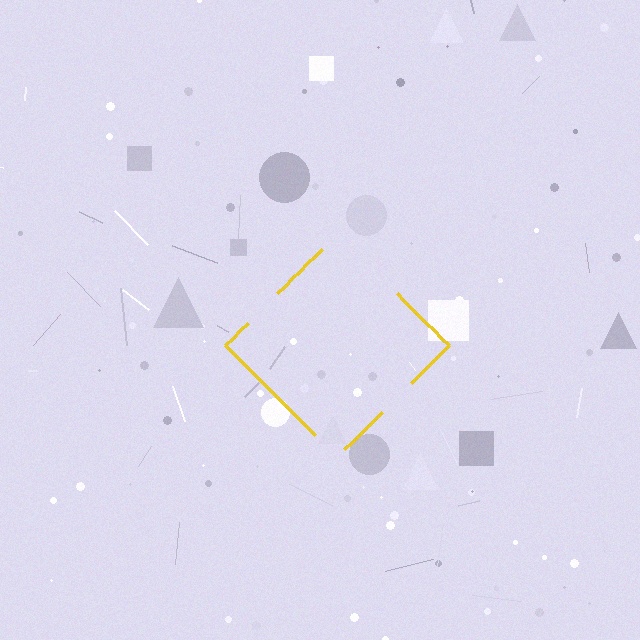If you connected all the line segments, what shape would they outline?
They would outline a diamond.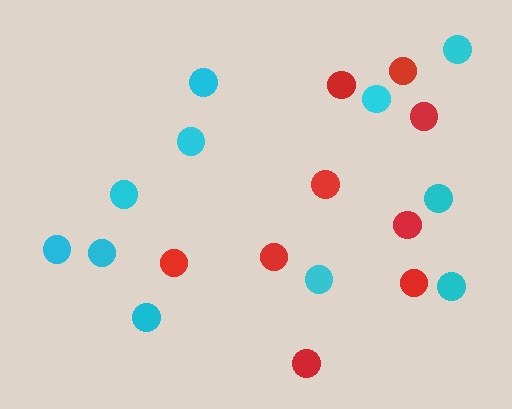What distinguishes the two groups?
There are 2 groups: one group of red circles (9) and one group of cyan circles (11).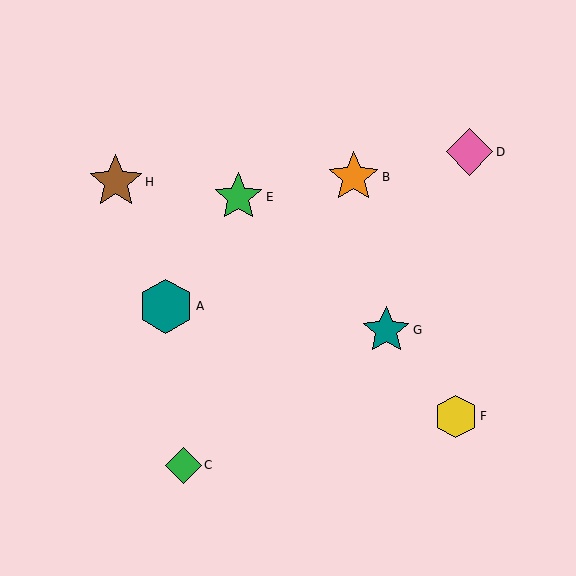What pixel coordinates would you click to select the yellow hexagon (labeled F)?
Click at (456, 416) to select the yellow hexagon F.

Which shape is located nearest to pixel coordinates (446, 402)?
The yellow hexagon (labeled F) at (456, 416) is nearest to that location.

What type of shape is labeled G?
Shape G is a teal star.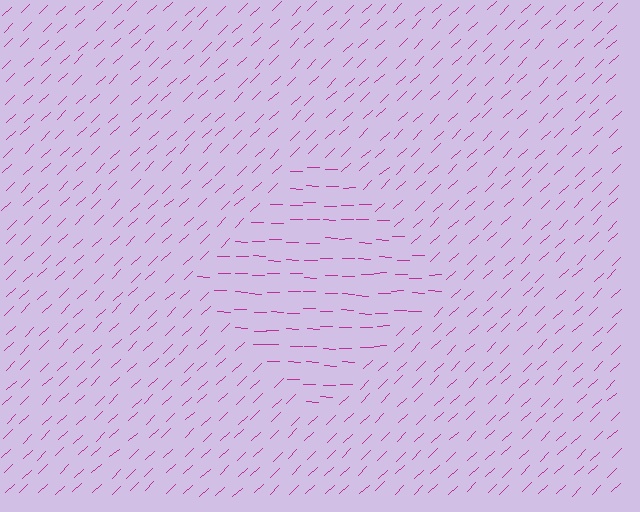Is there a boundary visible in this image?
Yes, there is a texture boundary formed by a change in line orientation.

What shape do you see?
I see a diamond.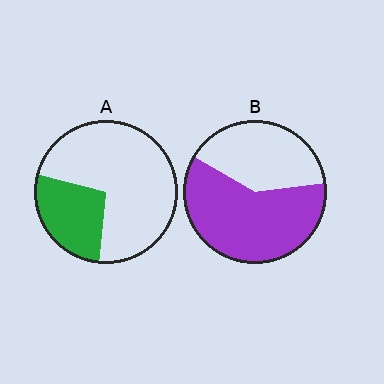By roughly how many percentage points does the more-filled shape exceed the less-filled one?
By roughly 35 percentage points (B over A).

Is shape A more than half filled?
No.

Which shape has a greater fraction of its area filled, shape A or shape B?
Shape B.